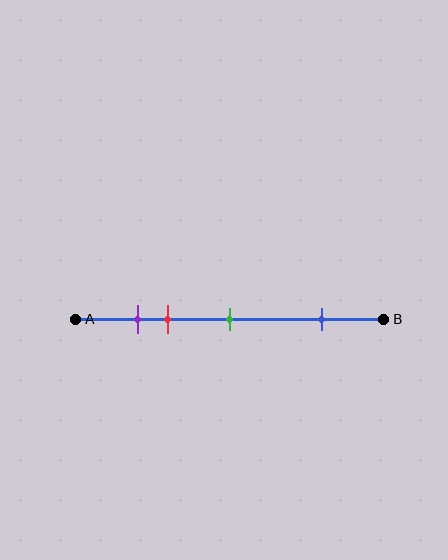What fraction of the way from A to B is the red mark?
The red mark is approximately 30% (0.3) of the way from A to B.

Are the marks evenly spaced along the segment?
No, the marks are not evenly spaced.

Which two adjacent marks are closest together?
The purple and red marks are the closest adjacent pair.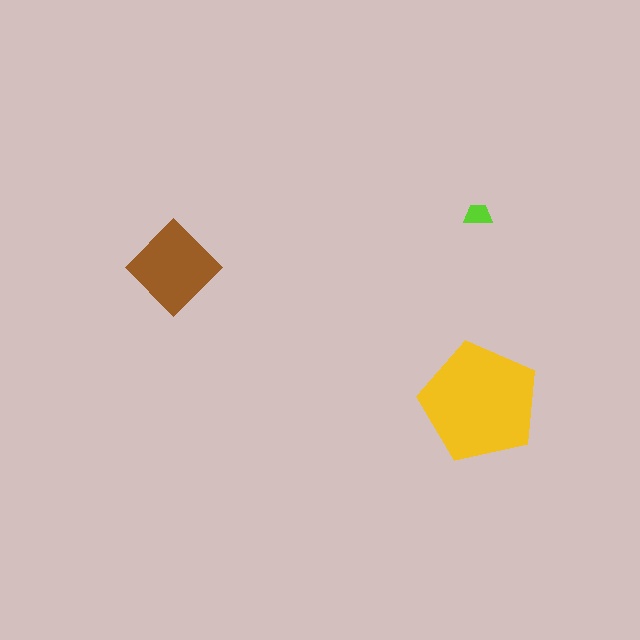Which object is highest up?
The lime trapezoid is topmost.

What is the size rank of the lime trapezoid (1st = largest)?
3rd.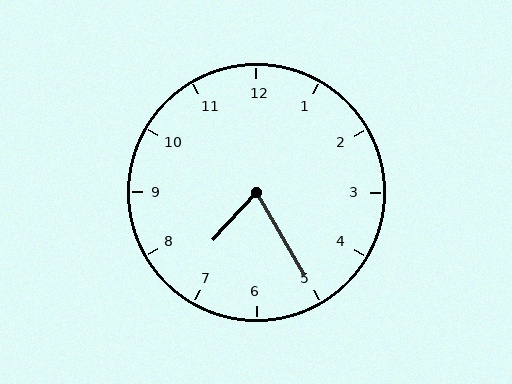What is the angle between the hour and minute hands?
Approximately 72 degrees.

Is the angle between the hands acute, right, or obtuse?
It is acute.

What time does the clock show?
7:25.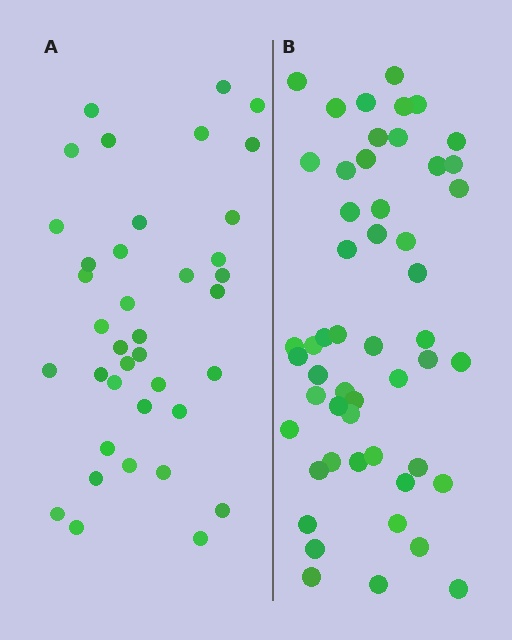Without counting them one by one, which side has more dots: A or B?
Region B (the right region) has more dots.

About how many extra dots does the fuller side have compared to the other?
Region B has approximately 15 more dots than region A.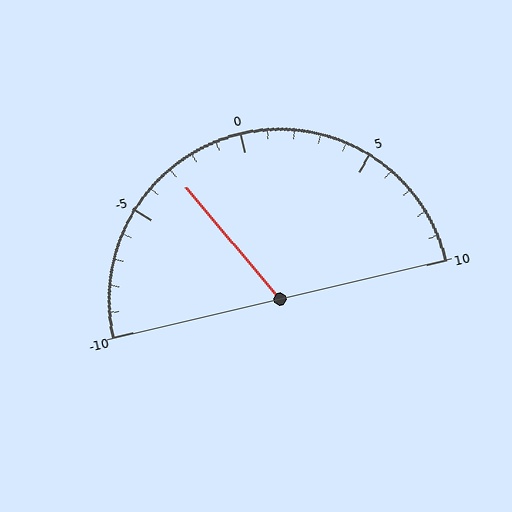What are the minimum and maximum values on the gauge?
The gauge ranges from -10 to 10.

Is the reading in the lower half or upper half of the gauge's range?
The reading is in the lower half of the range (-10 to 10).